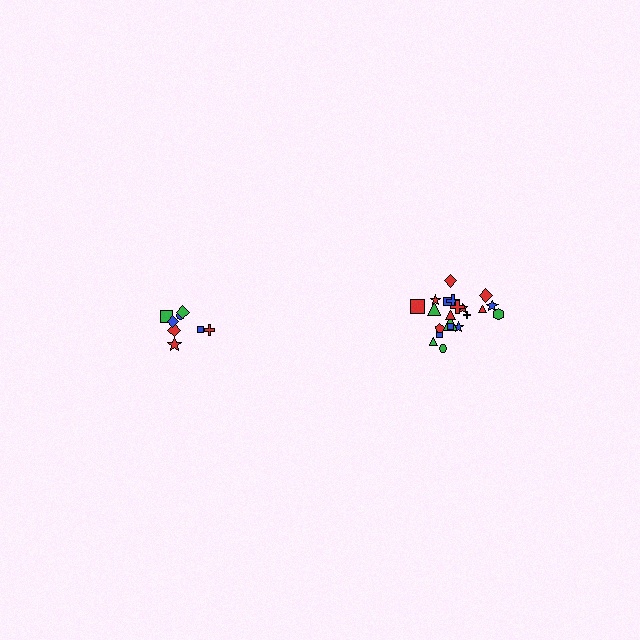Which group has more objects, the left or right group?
The right group.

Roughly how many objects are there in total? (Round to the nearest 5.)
Roughly 30 objects in total.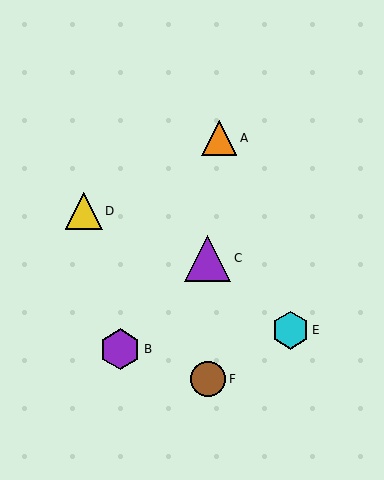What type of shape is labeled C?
Shape C is a purple triangle.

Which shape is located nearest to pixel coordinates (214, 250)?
The purple triangle (labeled C) at (208, 258) is nearest to that location.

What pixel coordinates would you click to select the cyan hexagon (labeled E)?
Click at (290, 330) to select the cyan hexagon E.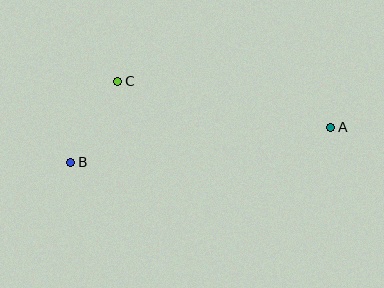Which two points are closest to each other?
Points B and C are closest to each other.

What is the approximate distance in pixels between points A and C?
The distance between A and C is approximately 217 pixels.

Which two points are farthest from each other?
Points A and B are farthest from each other.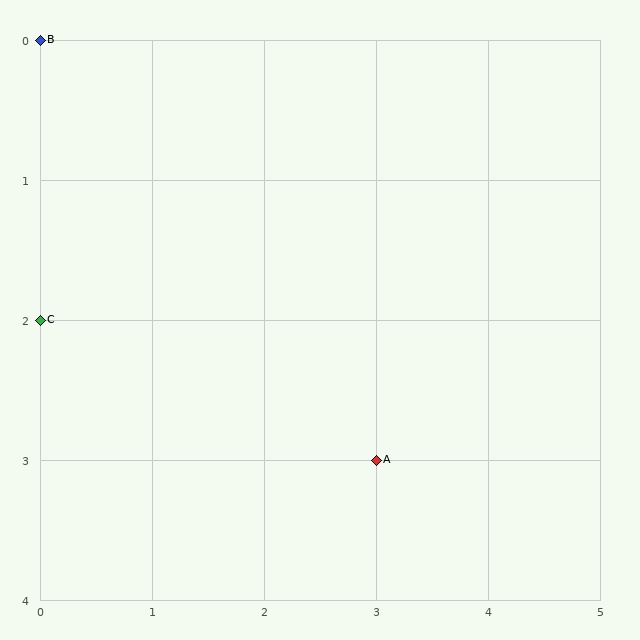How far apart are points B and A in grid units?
Points B and A are 3 columns and 3 rows apart (about 4.2 grid units diagonally).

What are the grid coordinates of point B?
Point B is at grid coordinates (0, 0).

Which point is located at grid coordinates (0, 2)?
Point C is at (0, 2).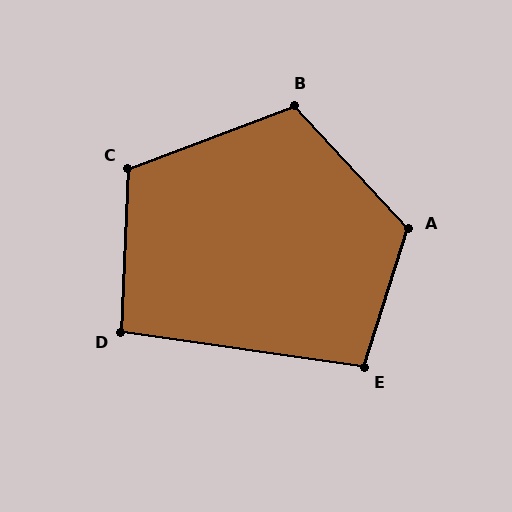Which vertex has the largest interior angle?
A, at approximately 119 degrees.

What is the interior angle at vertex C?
Approximately 113 degrees (obtuse).